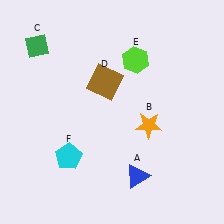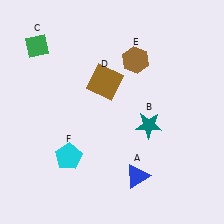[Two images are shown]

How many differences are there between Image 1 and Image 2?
There are 2 differences between the two images.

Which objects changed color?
B changed from orange to teal. E changed from lime to brown.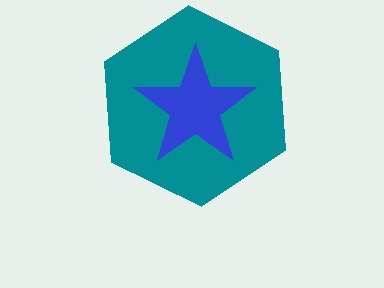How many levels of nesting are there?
2.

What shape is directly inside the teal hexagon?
The blue star.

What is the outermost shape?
The teal hexagon.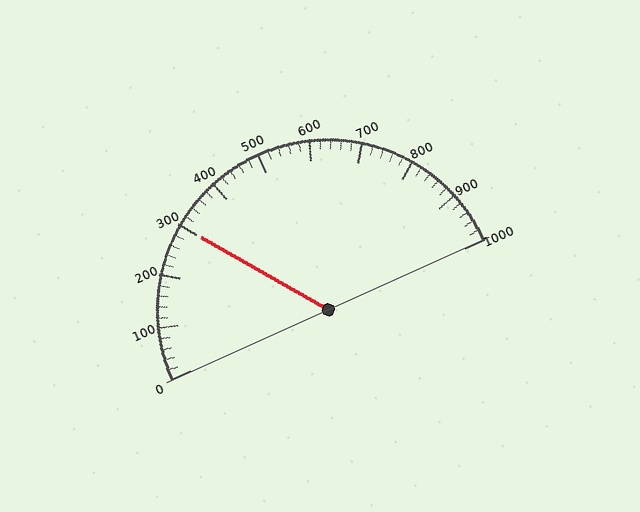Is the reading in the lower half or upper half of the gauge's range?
The reading is in the lower half of the range (0 to 1000).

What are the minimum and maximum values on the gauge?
The gauge ranges from 0 to 1000.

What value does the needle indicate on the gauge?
The needle indicates approximately 300.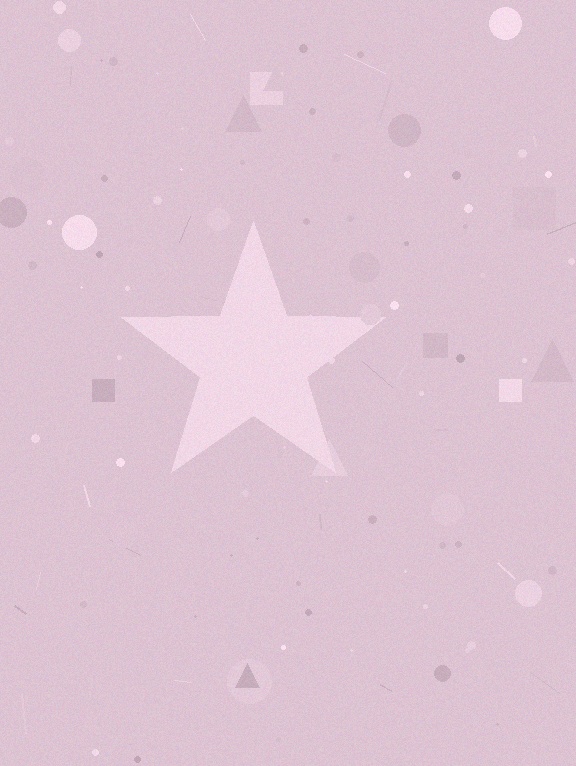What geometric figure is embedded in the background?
A star is embedded in the background.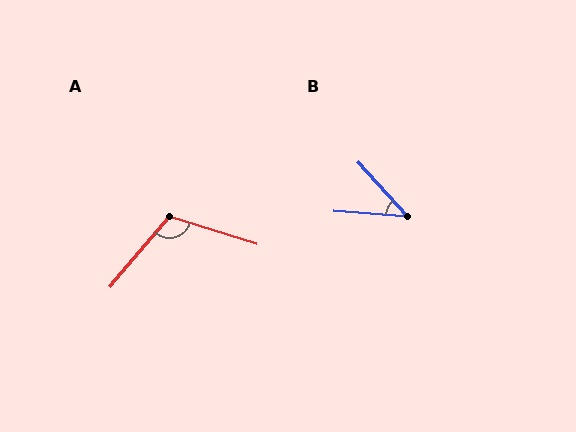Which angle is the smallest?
B, at approximately 44 degrees.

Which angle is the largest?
A, at approximately 113 degrees.